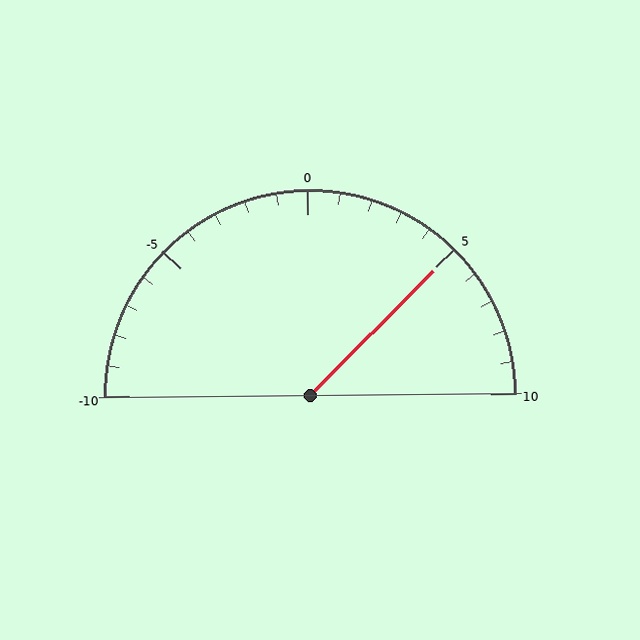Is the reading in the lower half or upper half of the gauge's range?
The reading is in the upper half of the range (-10 to 10).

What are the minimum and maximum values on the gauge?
The gauge ranges from -10 to 10.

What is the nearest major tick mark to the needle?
The nearest major tick mark is 5.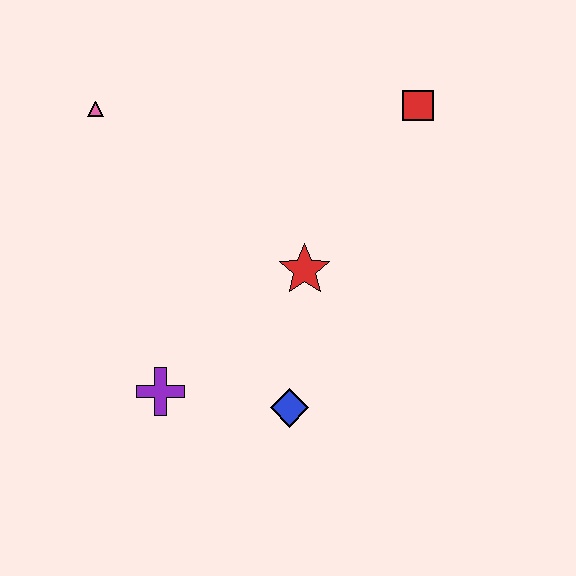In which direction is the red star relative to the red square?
The red star is below the red square.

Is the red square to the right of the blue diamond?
Yes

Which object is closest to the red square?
The red star is closest to the red square.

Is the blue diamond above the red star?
No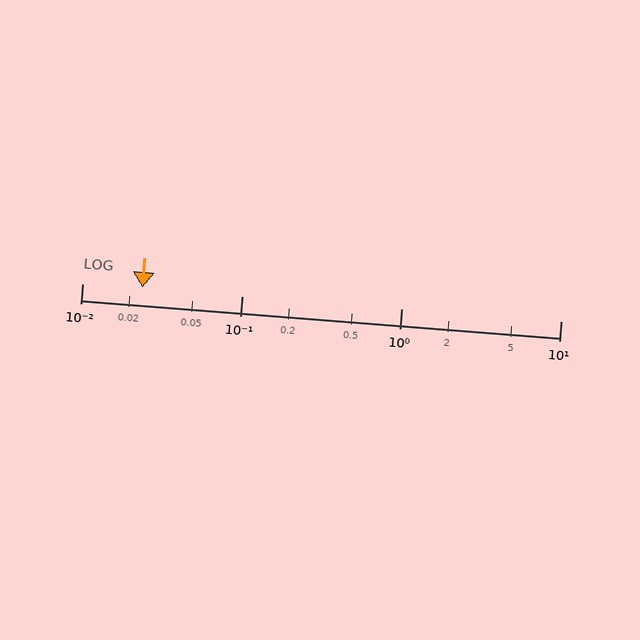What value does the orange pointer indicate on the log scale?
The pointer indicates approximately 0.024.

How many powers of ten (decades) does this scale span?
The scale spans 3 decades, from 0.01 to 10.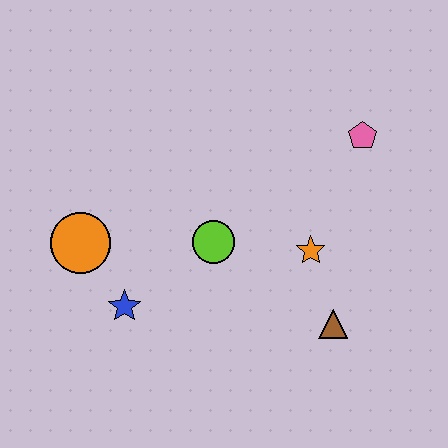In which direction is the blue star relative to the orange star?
The blue star is to the left of the orange star.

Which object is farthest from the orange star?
The orange circle is farthest from the orange star.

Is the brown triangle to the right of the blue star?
Yes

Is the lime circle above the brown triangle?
Yes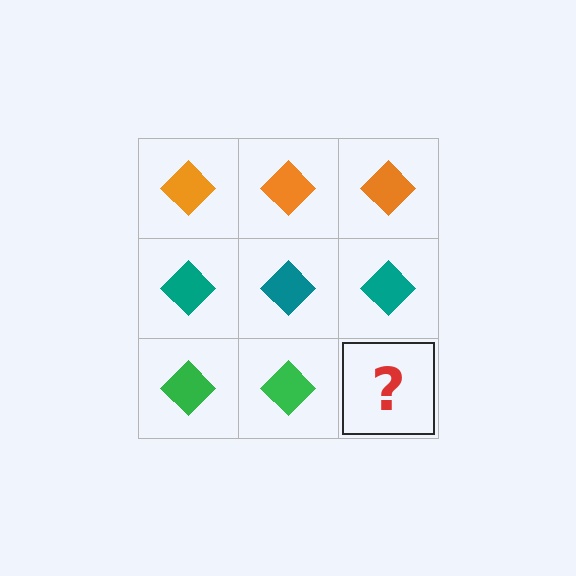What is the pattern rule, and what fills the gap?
The rule is that each row has a consistent color. The gap should be filled with a green diamond.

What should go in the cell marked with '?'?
The missing cell should contain a green diamond.